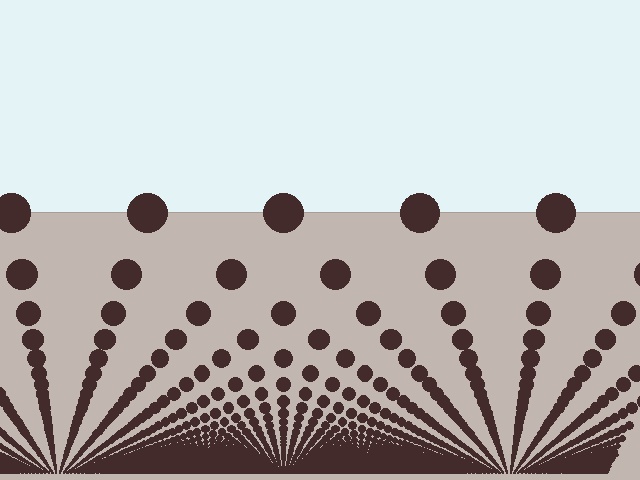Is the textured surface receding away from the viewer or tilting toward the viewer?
The surface appears to tilt toward the viewer. Texture elements get larger and sparser toward the top.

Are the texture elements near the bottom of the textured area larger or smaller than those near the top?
Smaller. The gradient is inverted — elements near the bottom are smaller and denser.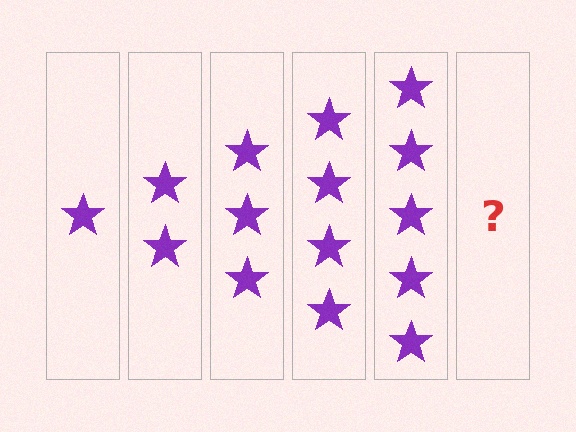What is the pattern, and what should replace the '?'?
The pattern is that each step adds one more star. The '?' should be 6 stars.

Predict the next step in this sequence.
The next step is 6 stars.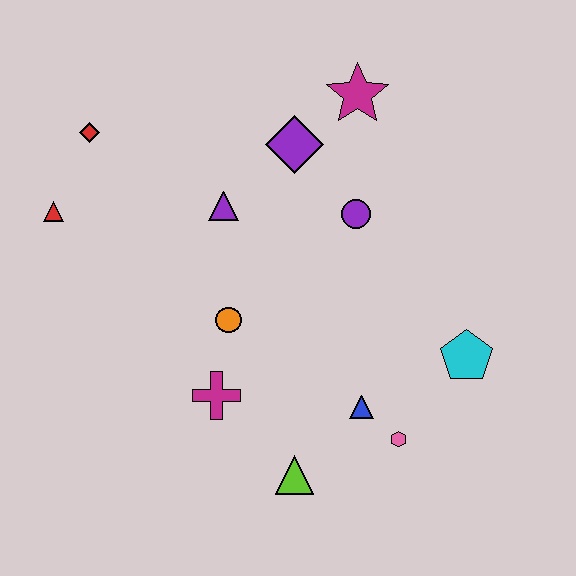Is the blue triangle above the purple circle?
No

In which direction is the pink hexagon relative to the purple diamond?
The pink hexagon is below the purple diamond.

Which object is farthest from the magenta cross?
The magenta star is farthest from the magenta cross.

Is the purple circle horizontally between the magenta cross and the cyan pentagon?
Yes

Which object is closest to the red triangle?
The red diamond is closest to the red triangle.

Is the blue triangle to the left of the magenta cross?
No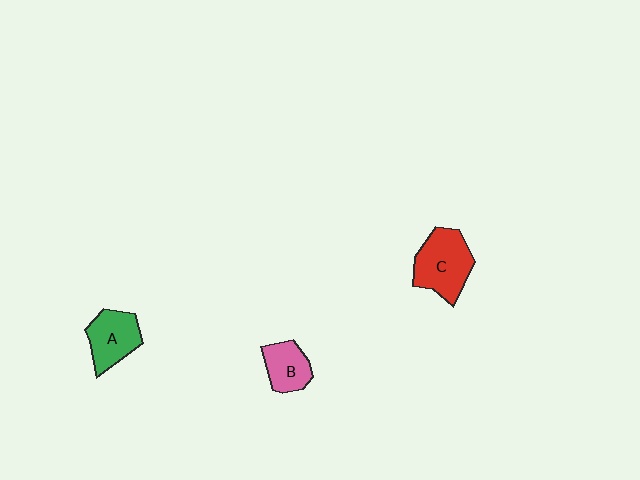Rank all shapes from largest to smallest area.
From largest to smallest: C (red), A (green), B (pink).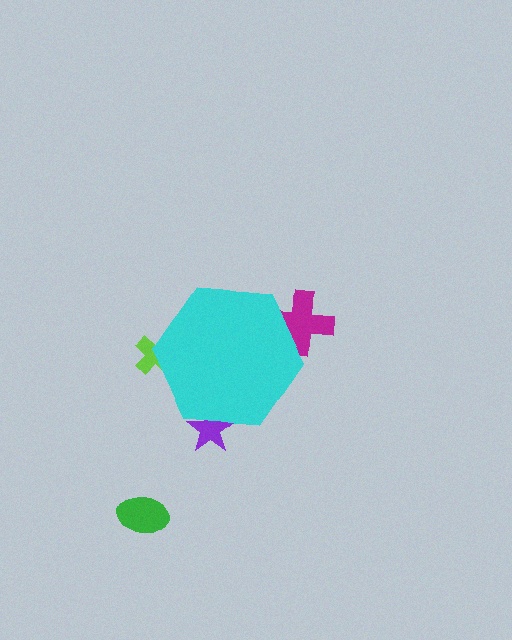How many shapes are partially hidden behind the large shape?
3 shapes are partially hidden.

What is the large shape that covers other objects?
A cyan hexagon.